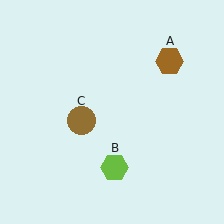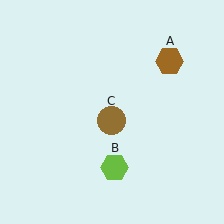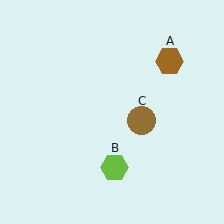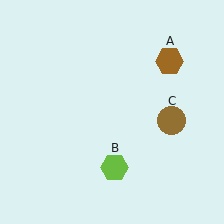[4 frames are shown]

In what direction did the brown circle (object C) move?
The brown circle (object C) moved right.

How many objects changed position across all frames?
1 object changed position: brown circle (object C).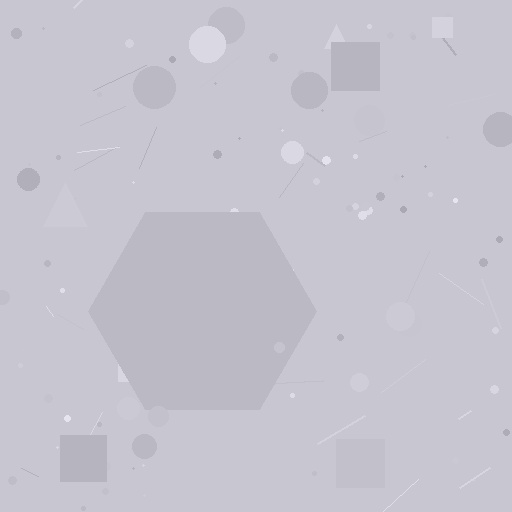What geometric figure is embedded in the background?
A hexagon is embedded in the background.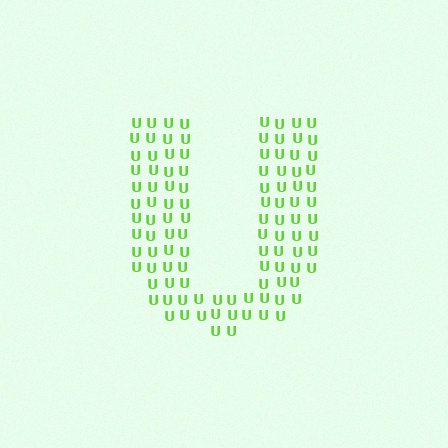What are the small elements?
The small elements are letter U's.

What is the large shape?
The large shape is the letter U.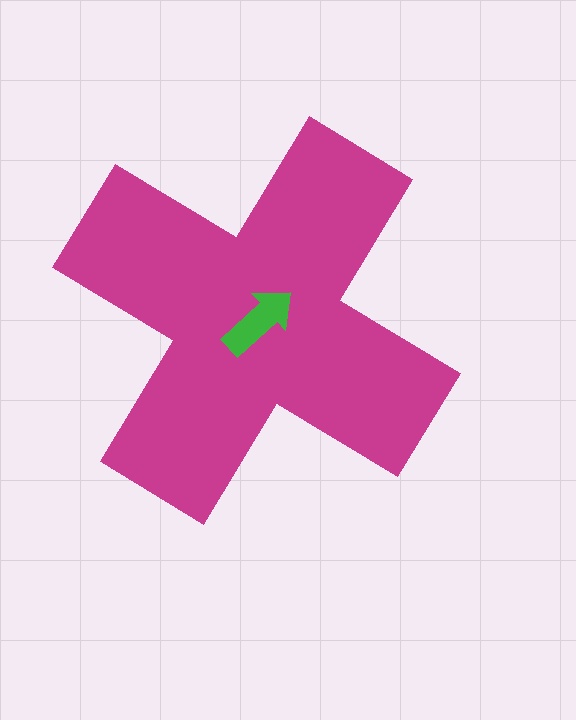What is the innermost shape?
The green arrow.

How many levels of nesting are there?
2.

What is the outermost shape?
The magenta cross.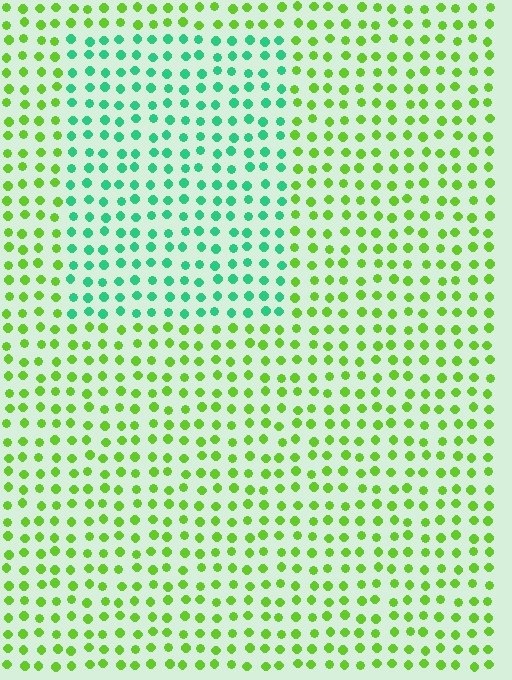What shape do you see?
I see a rectangle.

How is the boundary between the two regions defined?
The boundary is defined purely by a slight shift in hue (about 55 degrees). Spacing, size, and orientation are identical on both sides.